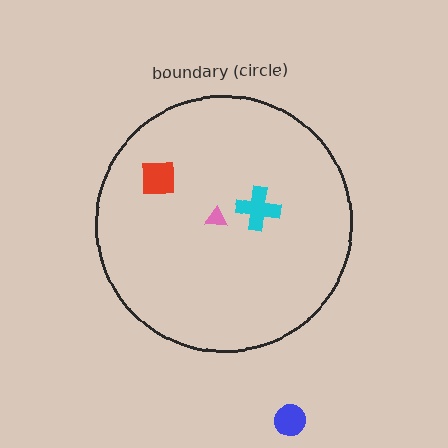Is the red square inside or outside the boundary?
Inside.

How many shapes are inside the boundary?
3 inside, 1 outside.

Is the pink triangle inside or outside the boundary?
Inside.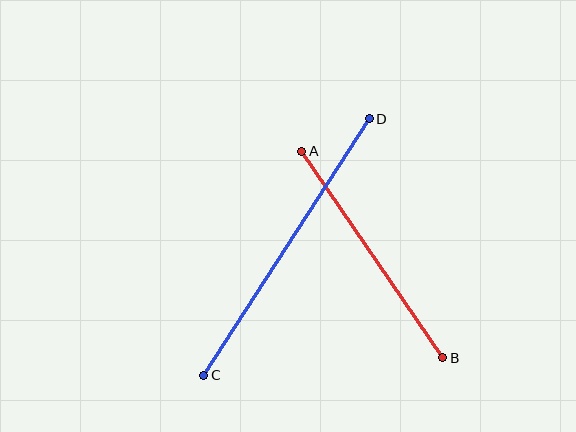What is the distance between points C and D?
The distance is approximately 306 pixels.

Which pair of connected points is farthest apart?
Points C and D are farthest apart.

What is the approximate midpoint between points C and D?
The midpoint is at approximately (286, 247) pixels.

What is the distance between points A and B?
The distance is approximately 250 pixels.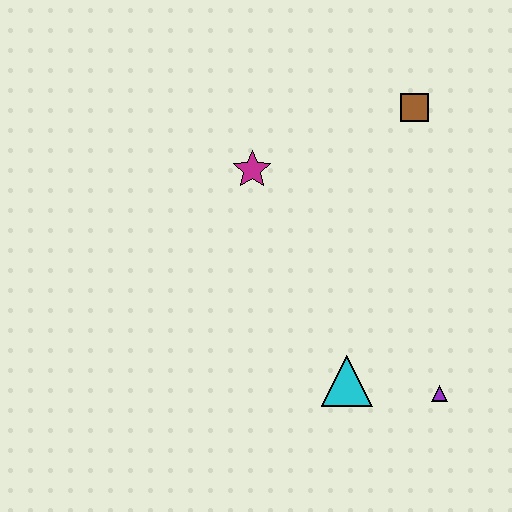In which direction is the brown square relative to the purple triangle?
The brown square is above the purple triangle.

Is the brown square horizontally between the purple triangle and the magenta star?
Yes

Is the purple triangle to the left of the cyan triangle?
No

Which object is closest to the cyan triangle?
The purple triangle is closest to the cyan triangle.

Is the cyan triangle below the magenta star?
Yes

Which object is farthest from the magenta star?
The purple triangle is farthest from the magenta star.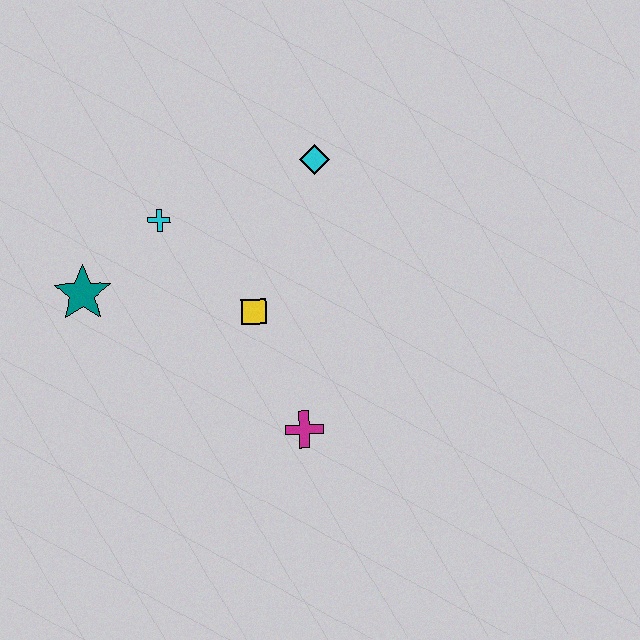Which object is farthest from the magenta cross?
The cyan diamond is farthest from the magenta cross.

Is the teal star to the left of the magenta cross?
Yes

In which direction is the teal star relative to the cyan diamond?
The teal star is to the left of the cyan diamond.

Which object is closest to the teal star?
The cyan cross is closest to the teal star.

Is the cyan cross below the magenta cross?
No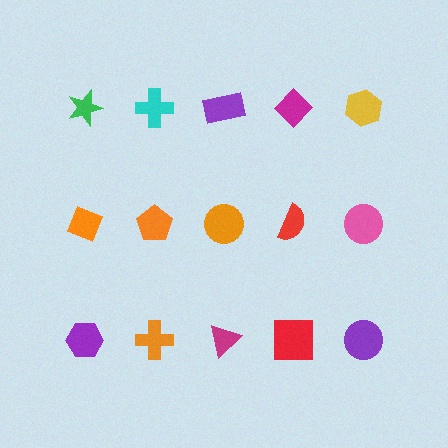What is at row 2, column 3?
An orange circle.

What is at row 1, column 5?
A yellow hexagon.